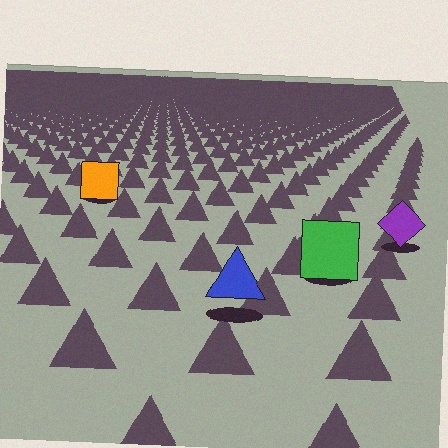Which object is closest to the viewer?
The blue triangle is closest. The texture marks near it are larger and more spread out.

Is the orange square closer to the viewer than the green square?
No. The green square is closer — you can tell from the texture gradient: the ground texture is coarser near it.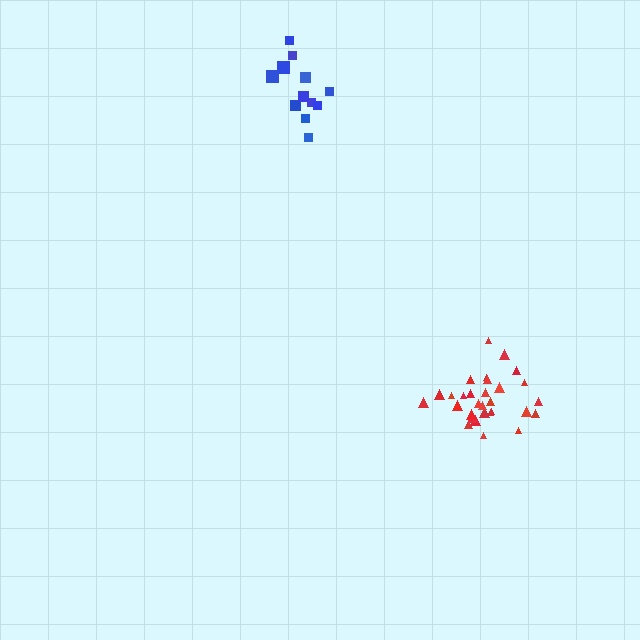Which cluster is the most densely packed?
Red.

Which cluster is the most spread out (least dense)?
Blue.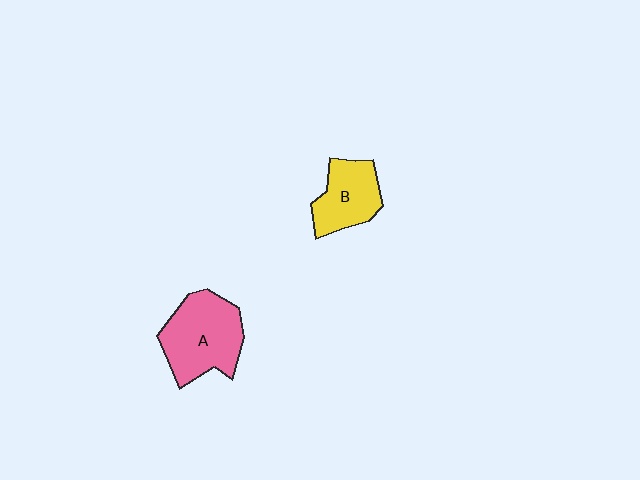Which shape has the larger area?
Shape A (pink).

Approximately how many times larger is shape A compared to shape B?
Approximately 1.5 times.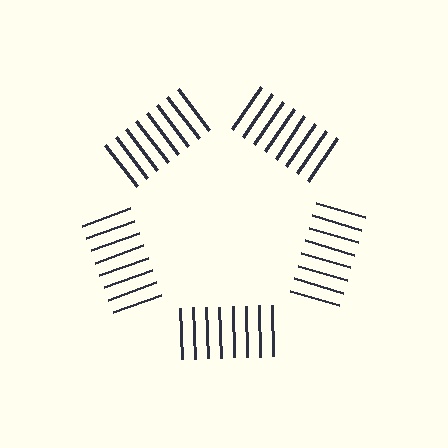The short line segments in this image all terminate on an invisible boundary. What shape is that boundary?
An illusory pentagon — the line segments terminate on its edges but no continuous stroke is drawn.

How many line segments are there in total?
40 — 8 along each of the 5 edges.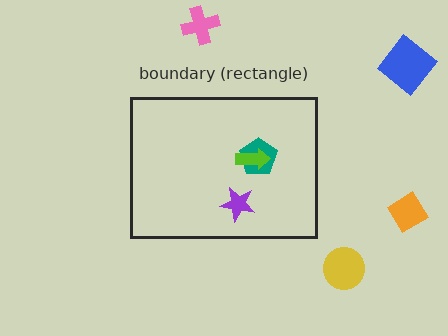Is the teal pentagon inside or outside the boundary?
Inside.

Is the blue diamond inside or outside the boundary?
Outside.